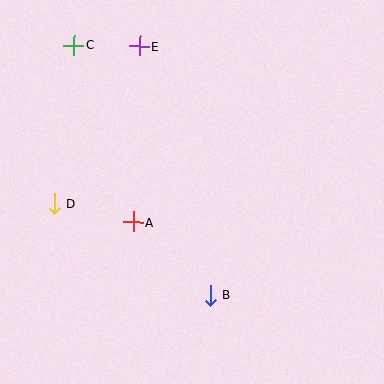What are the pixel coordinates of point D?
Point D is at (54, 203).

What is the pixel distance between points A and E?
The distance between A and E is 176 pixels.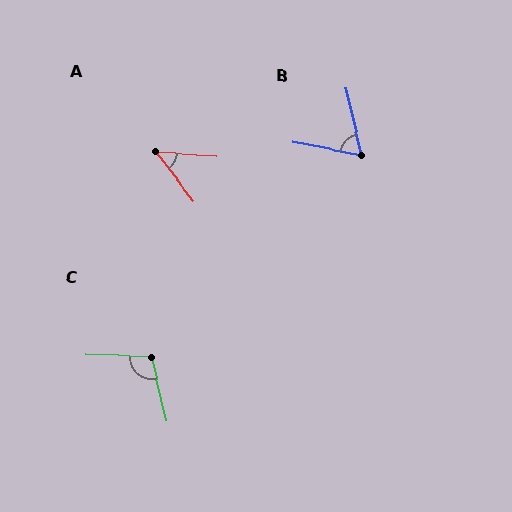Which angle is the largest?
C, at approximately 105 degrees.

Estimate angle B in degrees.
Approximately 66 degrees.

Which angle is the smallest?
A, at approximately 49 degrees.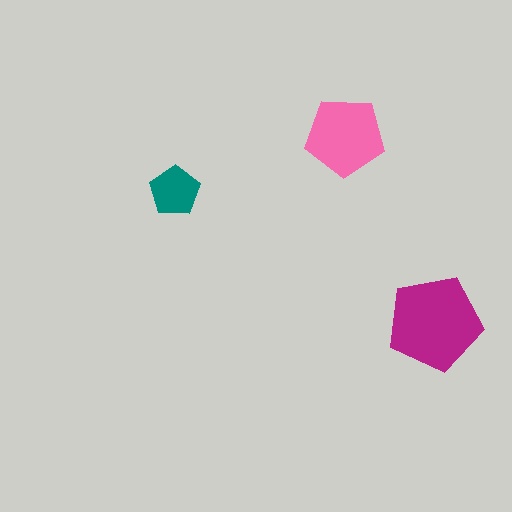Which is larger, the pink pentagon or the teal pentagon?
The pink one.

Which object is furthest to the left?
The teal pentagon is leftmost.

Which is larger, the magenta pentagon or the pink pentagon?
The magenta one.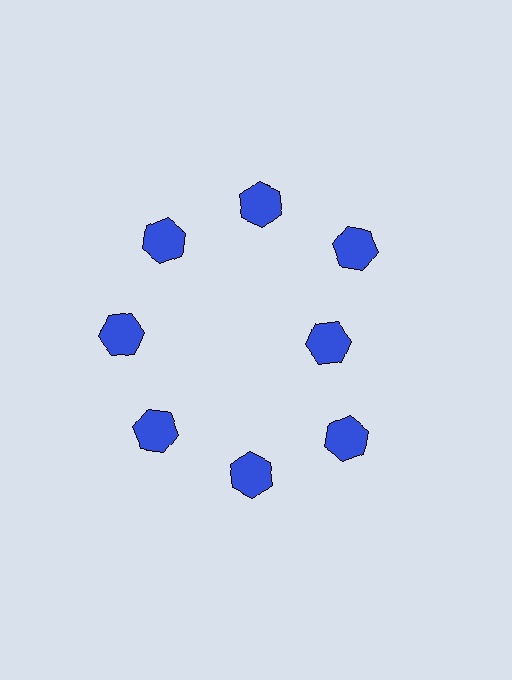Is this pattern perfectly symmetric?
No. The 8 blue hexagons are arranged in a ring, but one element near the 3 o'clock position is pulled inward toward the center, breaking the 8-fold rotational symmetry.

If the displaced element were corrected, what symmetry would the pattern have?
It would have 8-fold rotational symmetry — the pattern would map onto itself every 45 degrees.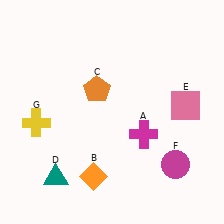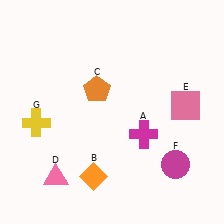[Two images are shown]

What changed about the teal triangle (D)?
In Image 1, D is teal. In Image 2, it changed to pink.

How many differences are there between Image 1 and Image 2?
There is 1 difference between the two images.